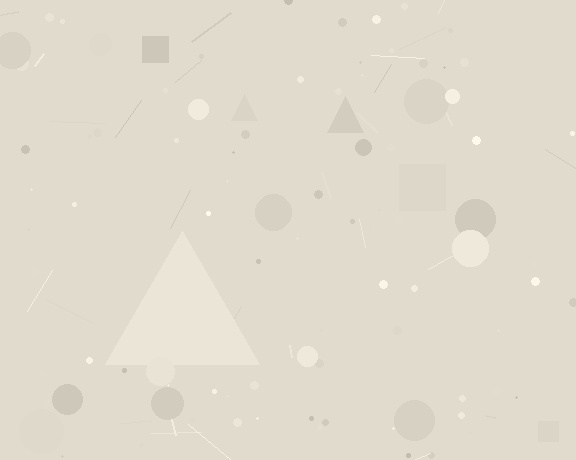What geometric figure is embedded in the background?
A triangle is embedded in the background.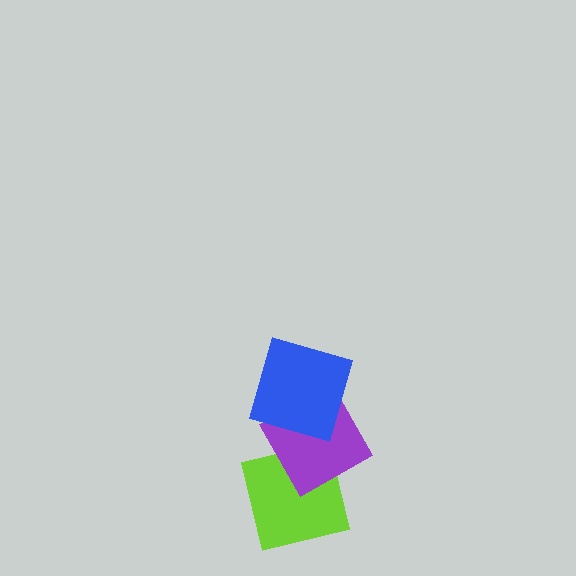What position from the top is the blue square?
The blue square is 1st from the top.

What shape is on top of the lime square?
The purple square is on top of the lime square.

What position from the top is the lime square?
The lime square is 3rd from the top.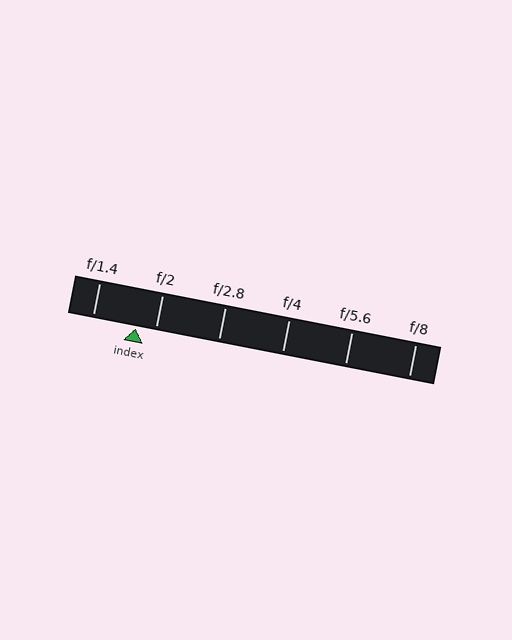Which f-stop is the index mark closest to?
The index mark is closest to f/2.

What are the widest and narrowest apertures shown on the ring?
The widest aperture shown is f/1.4 and the narrowest is f/8.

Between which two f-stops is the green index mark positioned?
The index mark is between f/1.4 and f/2.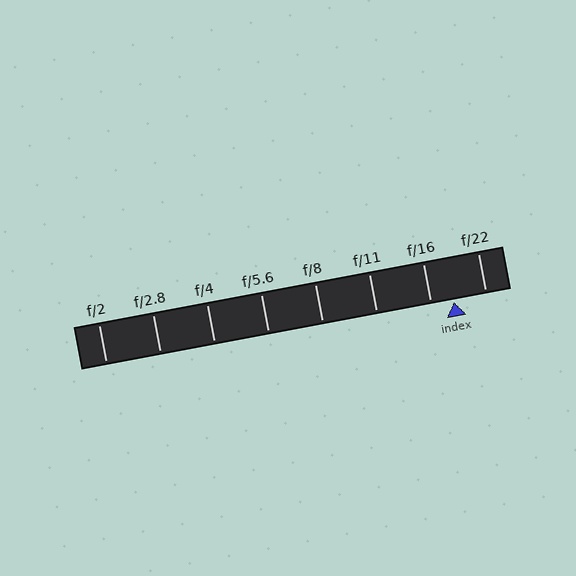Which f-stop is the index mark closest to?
The index mark is closest to f/16.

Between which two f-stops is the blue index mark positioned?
The index mark is between f/16 and f/22.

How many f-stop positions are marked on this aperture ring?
There are 8 f-stop positions marked.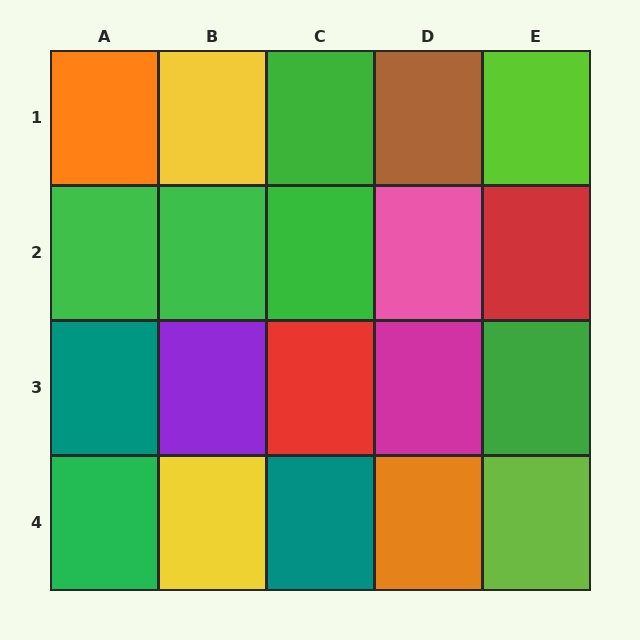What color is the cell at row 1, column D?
Brown.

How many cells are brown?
1 cell is brown.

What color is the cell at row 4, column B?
Yellow.